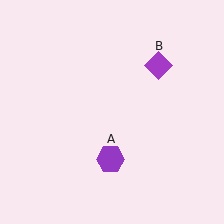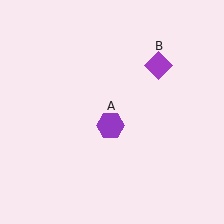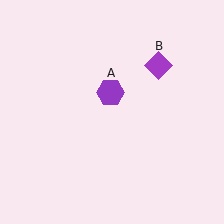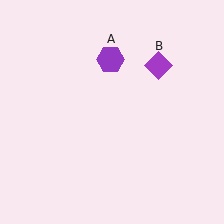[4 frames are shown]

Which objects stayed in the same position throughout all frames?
Purple diamond (object B) remained stationary.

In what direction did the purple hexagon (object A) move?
The purple hexagon (object A) moved up.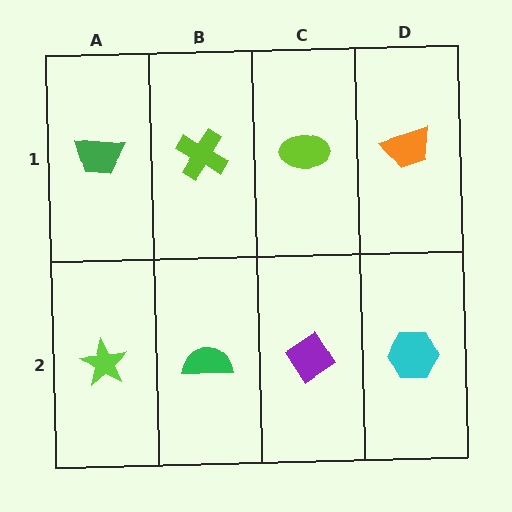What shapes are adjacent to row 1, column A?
A lime star (row 2, column A), a lime cross (row 1, column B).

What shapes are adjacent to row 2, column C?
A lime ellipse (row 1, column C), a green semicircle (row 2, column B), a cyan hexagon (row 2, column D).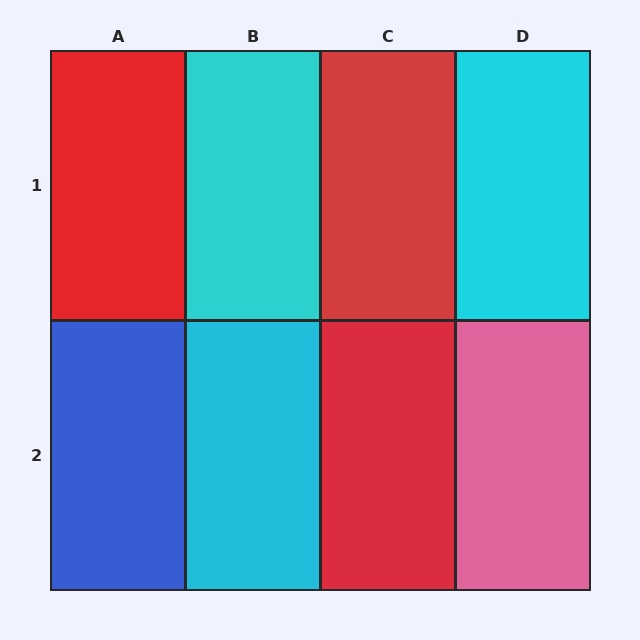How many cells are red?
3 cells are red.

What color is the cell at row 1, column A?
Red.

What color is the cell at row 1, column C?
Red.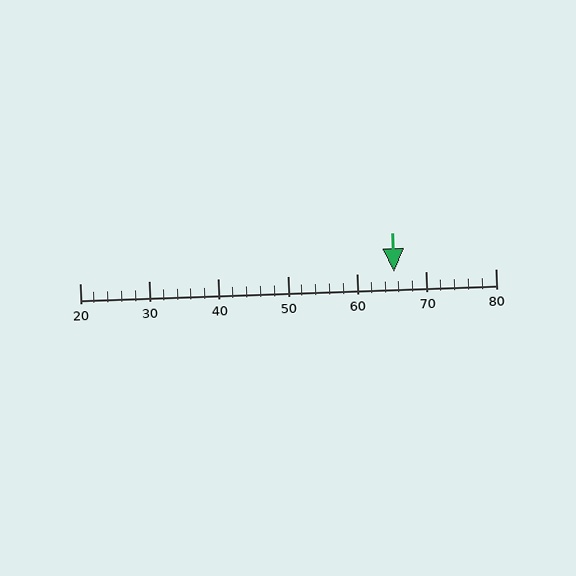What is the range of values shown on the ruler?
The ruler shows values from 20 to 80.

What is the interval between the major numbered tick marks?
The major tick marks are spaced 10 units apart.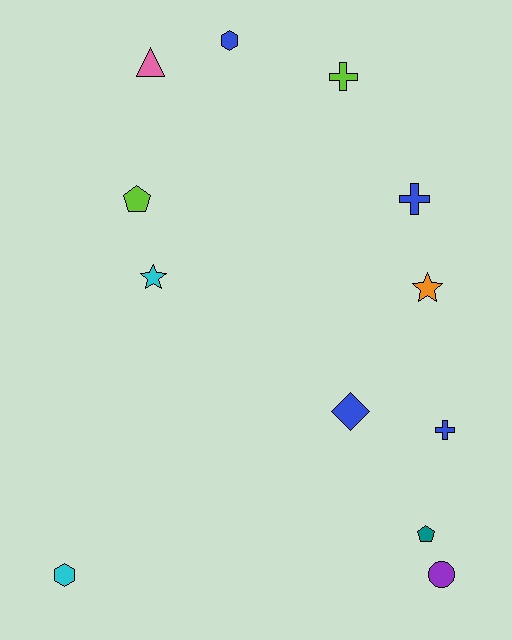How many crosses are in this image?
There are 3 crosses.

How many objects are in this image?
There are 12 objects.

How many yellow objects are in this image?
There are no yellow objects.